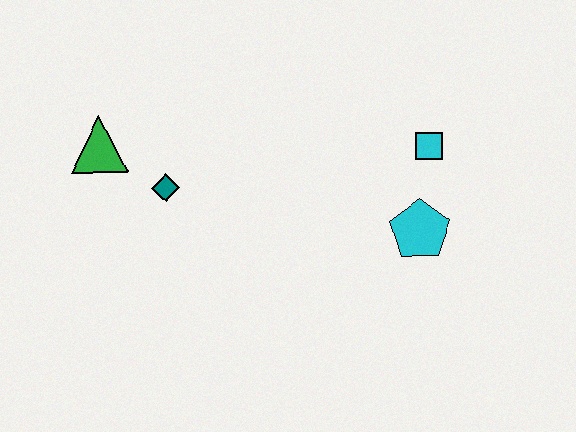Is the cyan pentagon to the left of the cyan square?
Yes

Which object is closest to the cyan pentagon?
The cyan square is closest to the cyan pentagon.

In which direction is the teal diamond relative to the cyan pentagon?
The teal diamond is to the left of the cyan pentagon.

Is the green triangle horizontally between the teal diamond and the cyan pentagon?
No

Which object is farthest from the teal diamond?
The cyan square is farthest from the teal diamond.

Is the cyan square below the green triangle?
Yes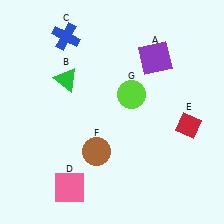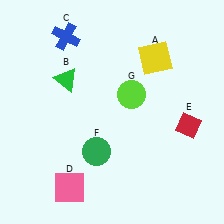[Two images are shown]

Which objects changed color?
A changed from purple to yellow. F changed from brown to green.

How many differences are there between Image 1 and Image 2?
There are 2 differences between the two images.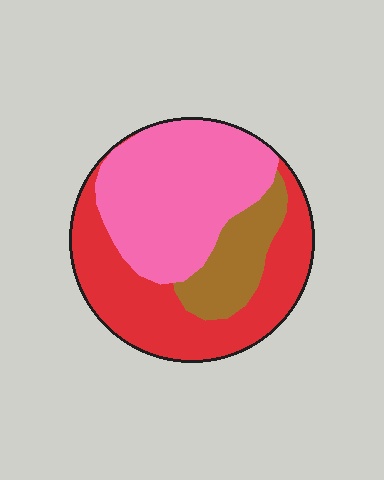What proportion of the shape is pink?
Pink takes up about two fifths (2/5) of the shape.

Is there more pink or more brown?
Pink.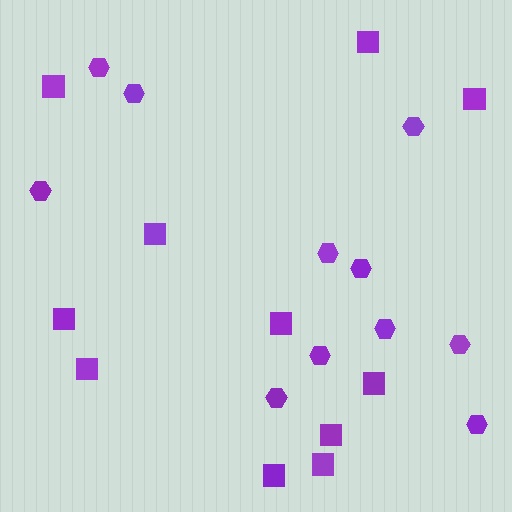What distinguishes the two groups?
There are 2 groups: one group of squares (11) and one group of hexagons (11).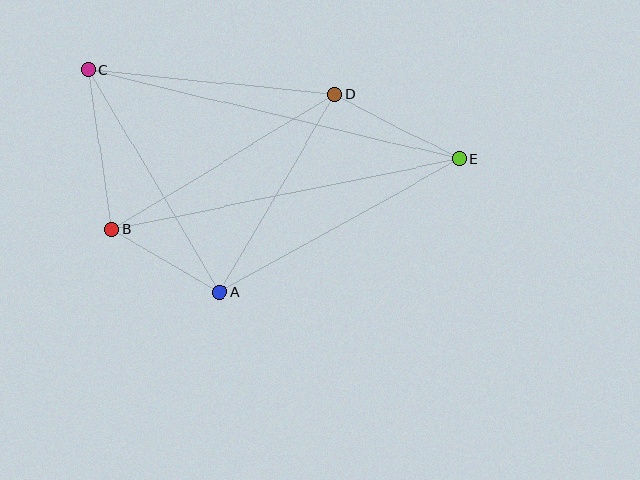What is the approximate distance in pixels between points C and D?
The distance between C and D is approximately 248 pixels.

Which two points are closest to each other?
Points A and B are closest to each other.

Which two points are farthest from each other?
Points C and E are farthest from each other.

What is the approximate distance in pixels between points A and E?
The distance between A and E is approximately 273 pixels.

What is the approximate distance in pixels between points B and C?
The distance between B and C is approximately 161 pixels.